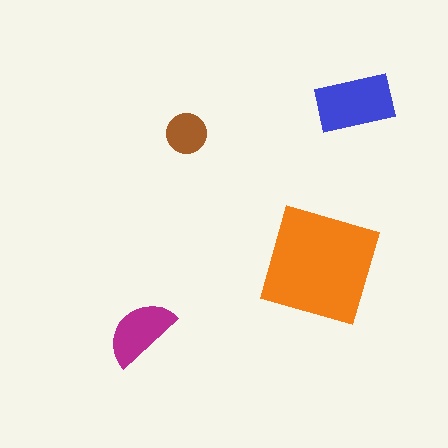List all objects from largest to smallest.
The orange square, the blue rectangle, the magenta semicircle, the brown circle.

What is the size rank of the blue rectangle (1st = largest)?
2nd.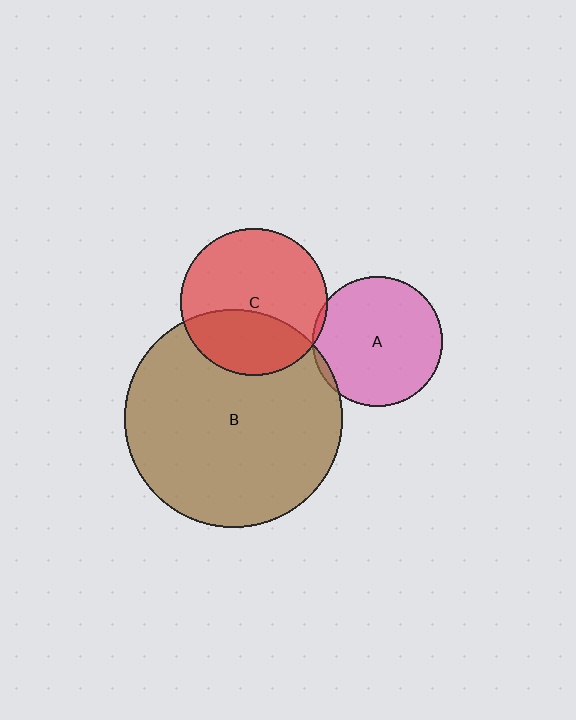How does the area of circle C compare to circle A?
Approximately 1.3 times.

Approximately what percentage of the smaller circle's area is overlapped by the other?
Approximately 5%.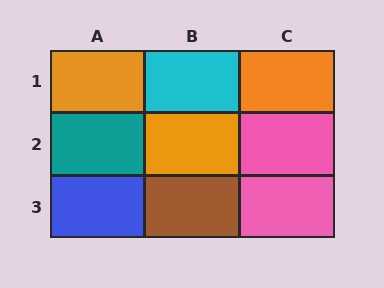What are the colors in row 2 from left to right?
Teal, orange, pink.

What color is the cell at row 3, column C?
Pink.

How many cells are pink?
2 cells are pink.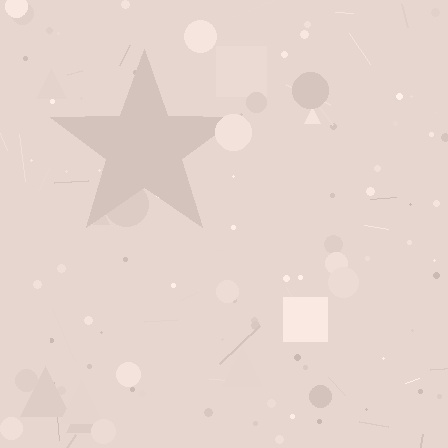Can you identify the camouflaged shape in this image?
The camouflaged shape is a star.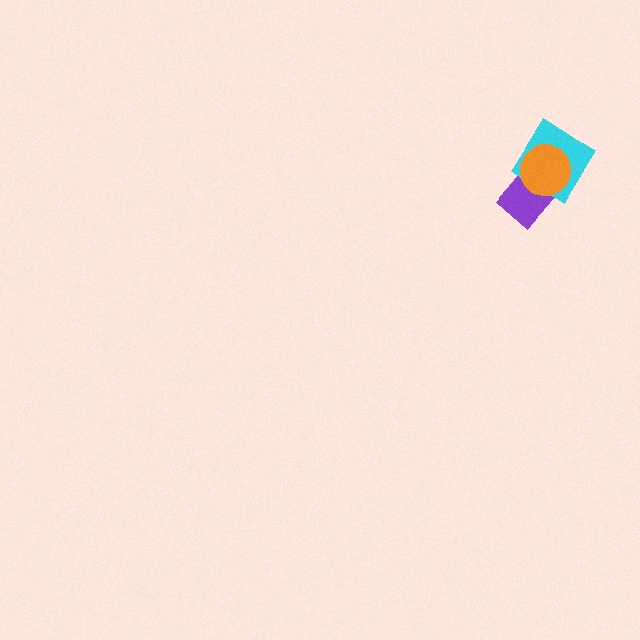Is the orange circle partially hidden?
No, no other shape covers it.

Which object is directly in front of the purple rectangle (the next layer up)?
The cyan diamond is directly in front of the purple rectangle.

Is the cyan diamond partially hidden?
Yes, it is partially covered by another shape.